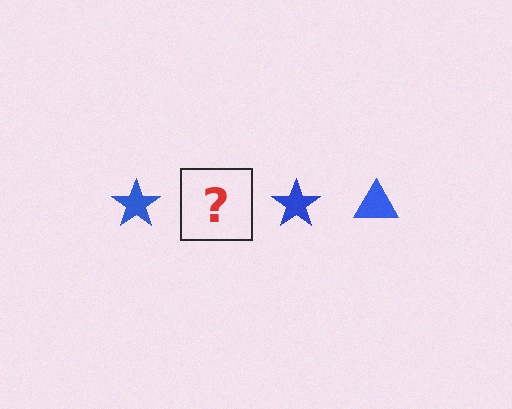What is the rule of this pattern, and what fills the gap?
The rule is that the pattern cycles through star, triangle shapes in blue. The gap should be filled with a blue triangle.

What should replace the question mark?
The question mark should be replaced with a blue triangle.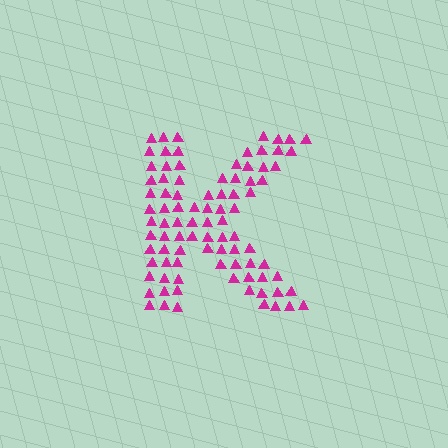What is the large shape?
The large shape is the letter K.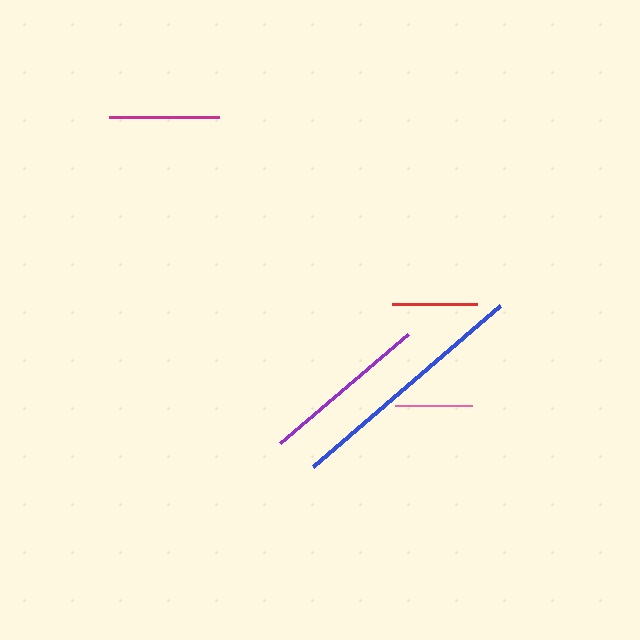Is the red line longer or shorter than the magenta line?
The magenta line is longer than the red line.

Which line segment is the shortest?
The pink line is the shortest at approximately 77 pixels.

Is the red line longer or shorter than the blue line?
The blue line is longer than the red line.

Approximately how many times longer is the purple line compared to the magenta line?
The purple line is approximately 1.5 times the length of the magenta line.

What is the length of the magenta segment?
The magenta segment is approximately 111 pixels long.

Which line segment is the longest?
The blue line is the longest at approximately 247 pixels.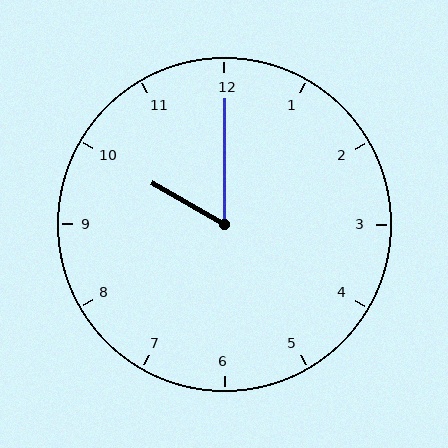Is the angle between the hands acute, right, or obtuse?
It is acute.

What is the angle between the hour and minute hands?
Approximately 60 degrees.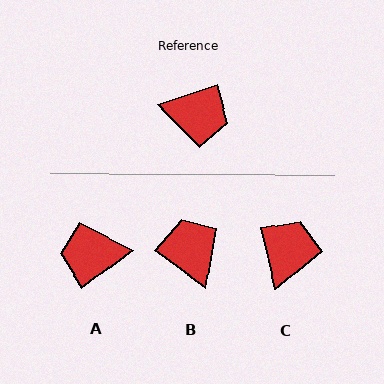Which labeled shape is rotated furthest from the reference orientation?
A, about 162 degrees away.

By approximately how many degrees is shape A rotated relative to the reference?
Approximately 162 degrees clockwise.